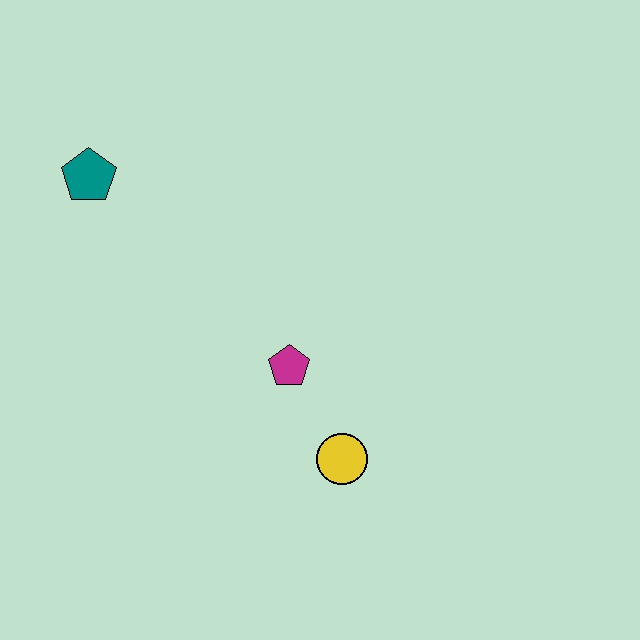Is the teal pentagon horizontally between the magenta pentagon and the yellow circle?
No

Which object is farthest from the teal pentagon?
The yellow circle is farthest from the teal pentagon.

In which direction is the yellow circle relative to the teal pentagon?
The yellow circle is below the teal pentagon.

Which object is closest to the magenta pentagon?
The yellow circle is closest to the magenta pentagon.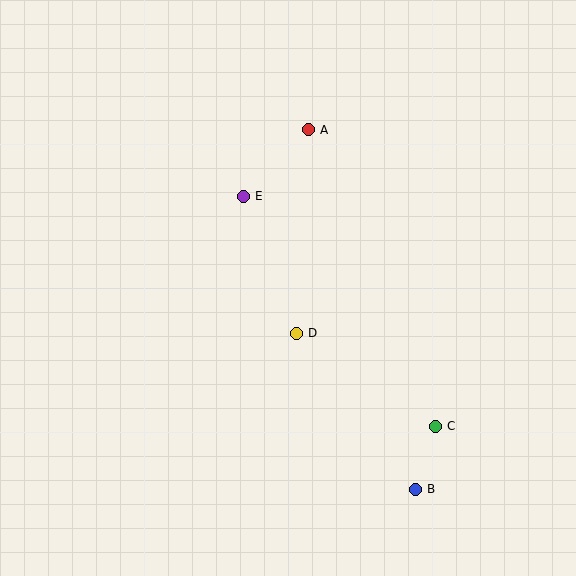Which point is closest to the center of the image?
Point D at (296, 333) is closest to the center.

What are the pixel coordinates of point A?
Point A is at (308, 130).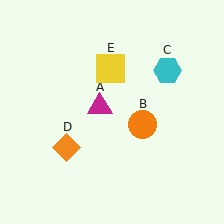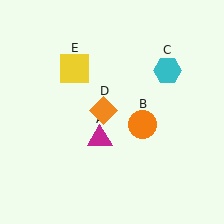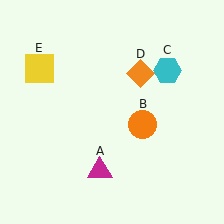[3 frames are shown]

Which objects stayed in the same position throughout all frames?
Orange circle (object B) and cyan hexagon (object C) remained stationary.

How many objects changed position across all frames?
3 objects changed position: magenta triangle (object A), orange diamond (object D), yellow square (object E).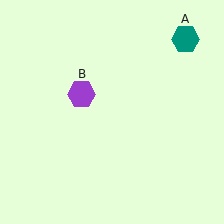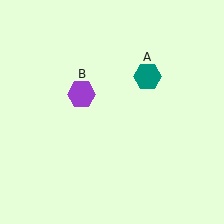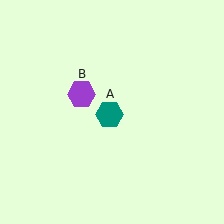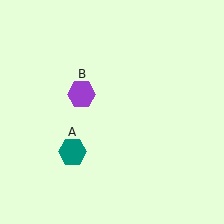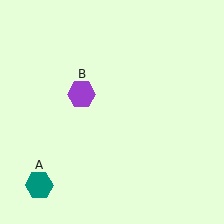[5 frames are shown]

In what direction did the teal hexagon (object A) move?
The teal hexagon (object A) moved down and to the left.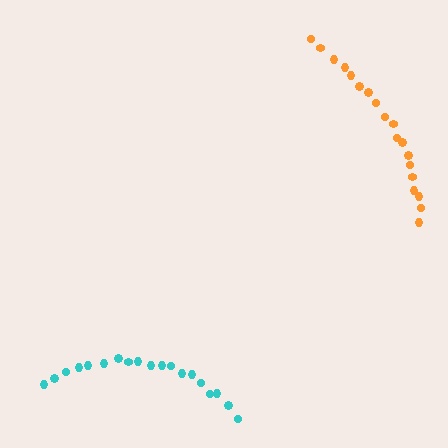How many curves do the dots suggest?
There are 2 distinct paths.